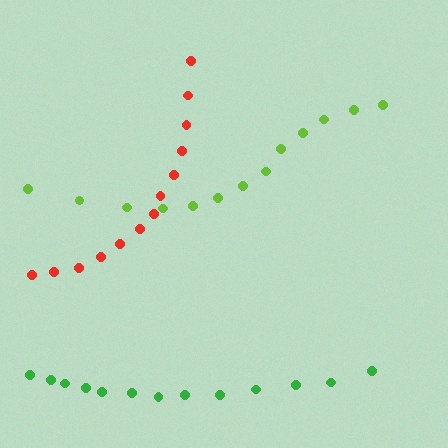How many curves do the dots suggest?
There are 3 distinct paths.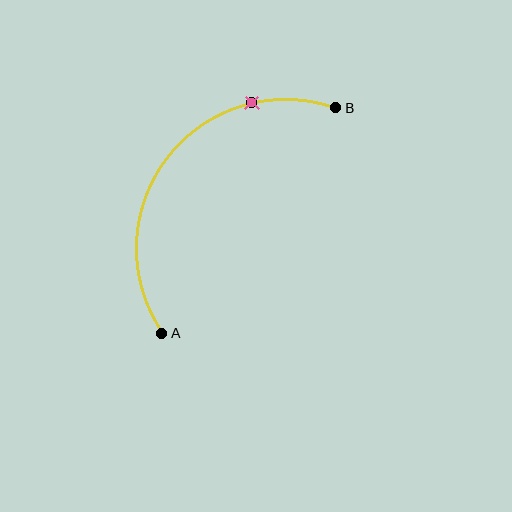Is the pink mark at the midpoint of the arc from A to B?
No. The pink mark lies on the arc but is closer to endpoint B. The arc midpoint would be at the point on the curve equidistant along the arc from both A and B.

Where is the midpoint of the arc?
The arc midpoint is the point on the curve farthest from the straight line joining A and B. It sits above and to the left of that line.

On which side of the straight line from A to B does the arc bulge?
The arc bulges above and to the left of the straight line connecting A and B.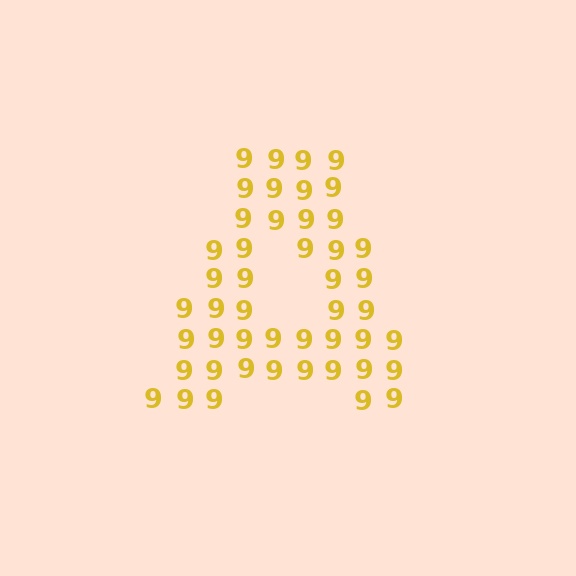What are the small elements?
The small elements are digit 9's.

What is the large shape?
The large shape is the letter A.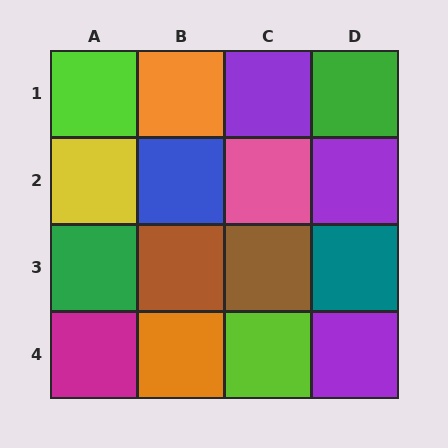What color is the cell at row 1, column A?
Lime.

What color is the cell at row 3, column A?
Green.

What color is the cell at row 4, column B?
Orange.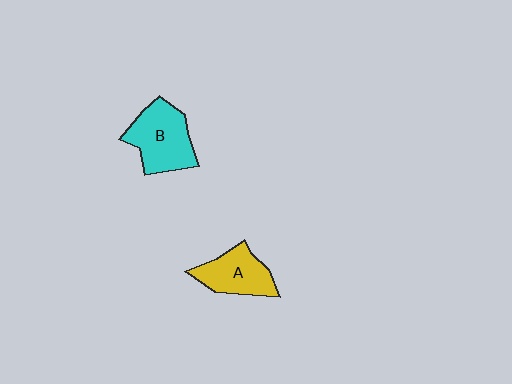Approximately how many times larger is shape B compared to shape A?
Approximately 1.3 times.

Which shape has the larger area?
Shape B (cyan).